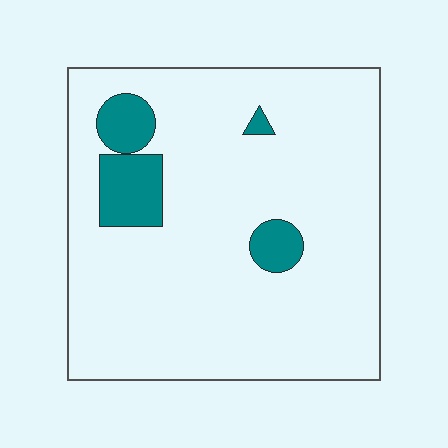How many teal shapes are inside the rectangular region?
4.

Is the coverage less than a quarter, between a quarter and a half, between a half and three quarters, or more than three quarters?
Less than a quarter.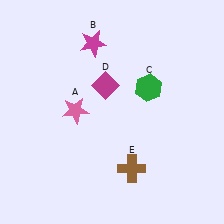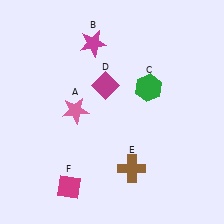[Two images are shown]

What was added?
A magenta diamond (F) was added in Image 2.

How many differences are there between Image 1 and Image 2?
There is 1 difference between the two images.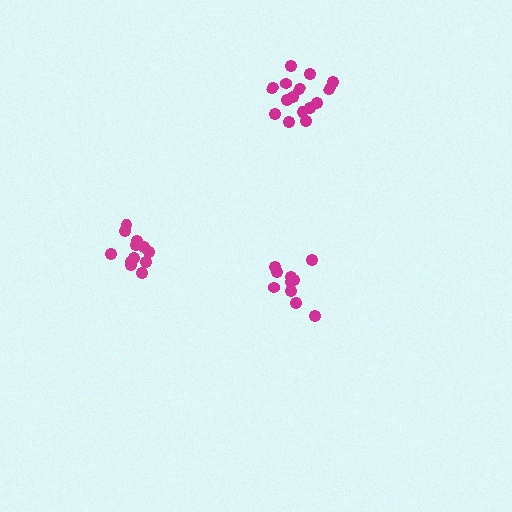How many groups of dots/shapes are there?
There are 3 groups.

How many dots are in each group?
Group 1: 15 dots, Group 2: 10 dots, Group 3: 12 dots (37 total).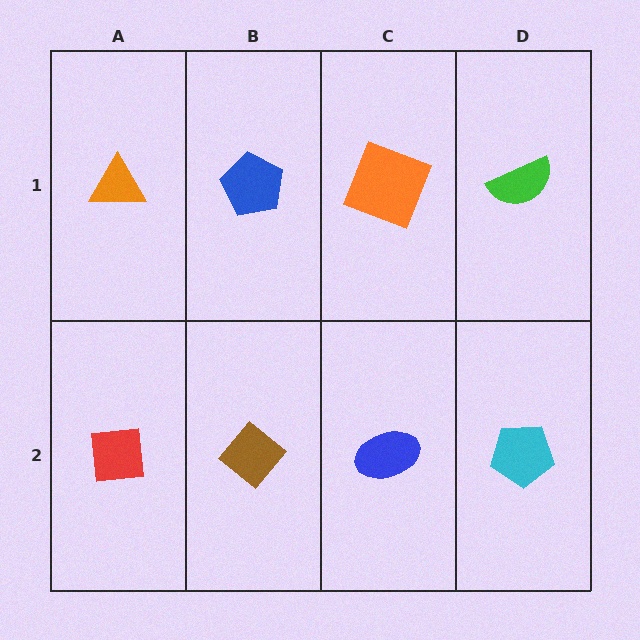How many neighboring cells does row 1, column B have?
3.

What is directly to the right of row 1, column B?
An orange square.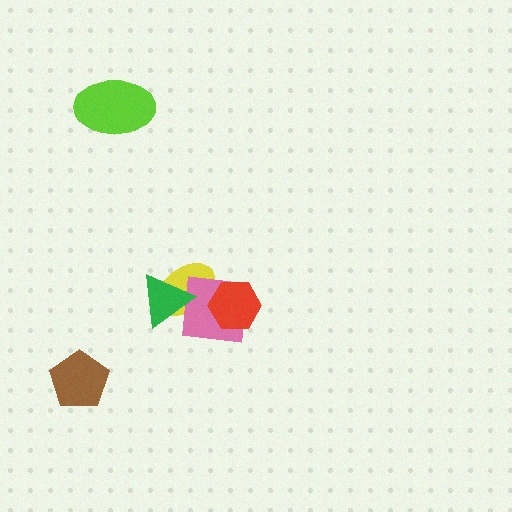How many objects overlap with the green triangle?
2 objects overlap with the green triangle.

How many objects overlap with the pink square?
3 objects overlap with the pink square.